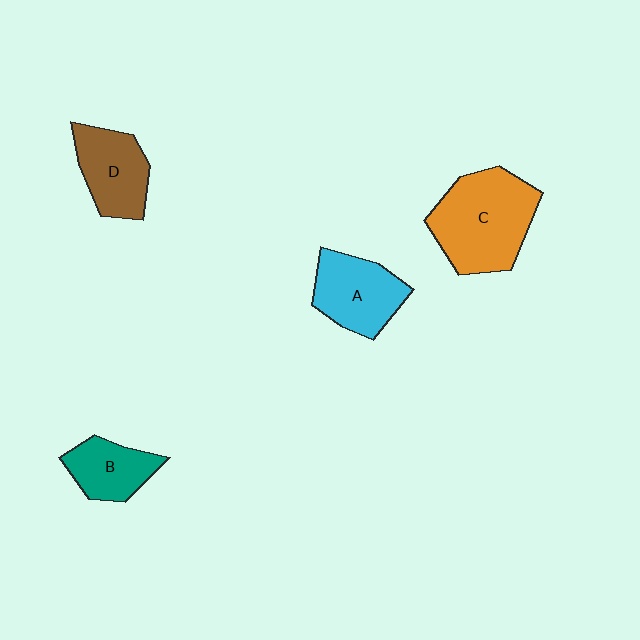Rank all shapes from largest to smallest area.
From largest to smallest: C (orange), A (cyan), D (brown), B (teal).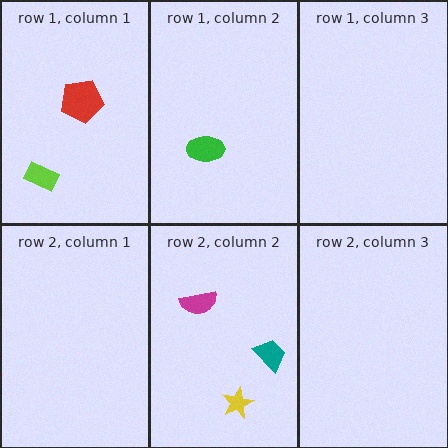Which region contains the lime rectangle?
The row 1, column 1 region.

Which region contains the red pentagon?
The row 1, column 1 region.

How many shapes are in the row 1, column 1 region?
2.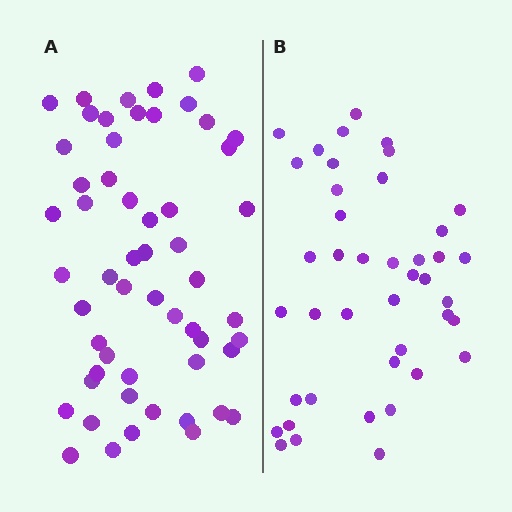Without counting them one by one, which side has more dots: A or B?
Region A (the left region) has more dots.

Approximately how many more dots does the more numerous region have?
Region A has approximately 15 more dots than region B.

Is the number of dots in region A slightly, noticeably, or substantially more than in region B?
Region A has noticeably more, but not dramatically so. The ratio is roughly 1.3 to 1.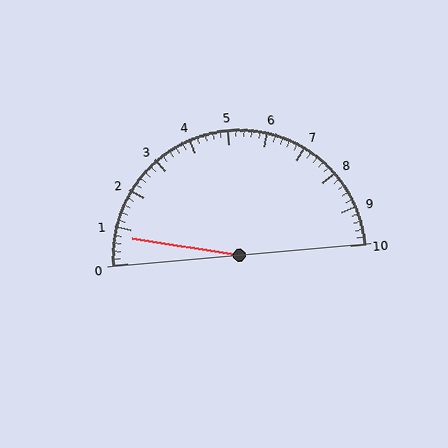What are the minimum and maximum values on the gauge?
The gauge ranges from 0 to 10.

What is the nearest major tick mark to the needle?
The nearest major tick mark is 1.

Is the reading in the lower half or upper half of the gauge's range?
The reading is in the lower half of the range (0 to 10).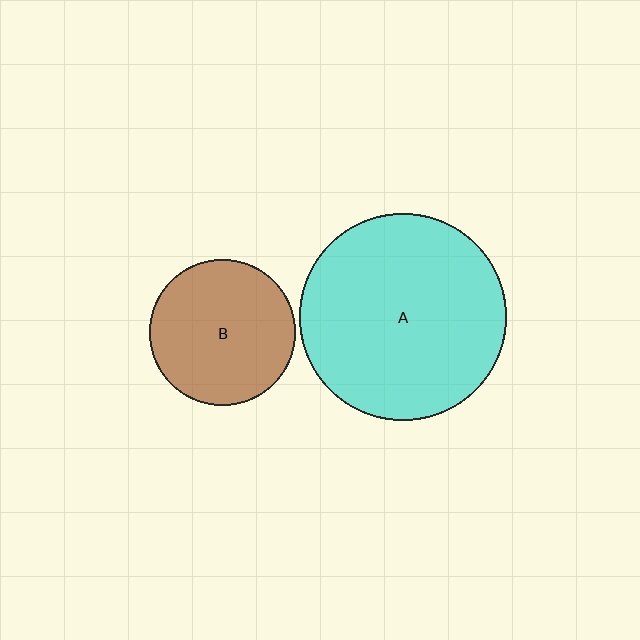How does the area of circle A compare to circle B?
Approximately 2.0 times.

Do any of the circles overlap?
No, none of the circles overlap.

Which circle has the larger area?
Circle A (cyan).